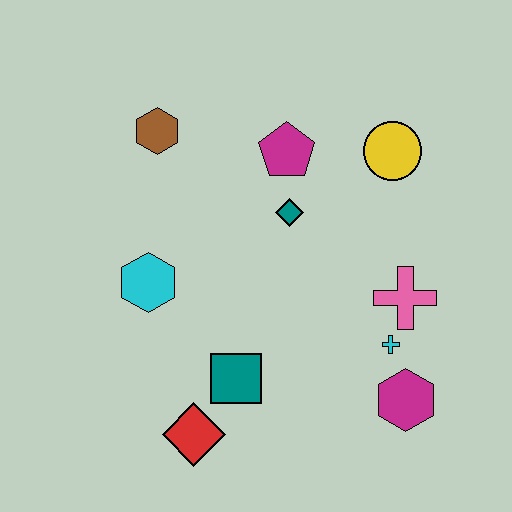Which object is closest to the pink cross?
The cyan cross is closest to the pink cross.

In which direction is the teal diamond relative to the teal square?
The teal diamond is above the teal square.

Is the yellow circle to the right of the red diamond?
Yes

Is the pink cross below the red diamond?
No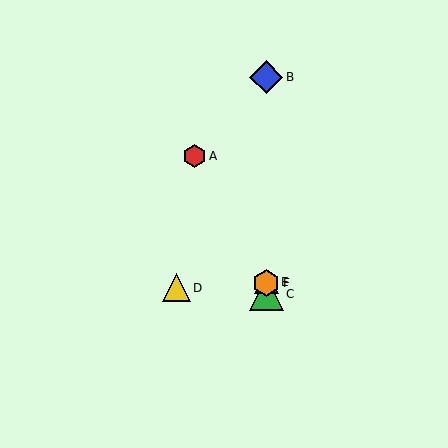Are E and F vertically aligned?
Yes, both are at x≈266.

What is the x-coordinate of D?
Object D is at x≈176.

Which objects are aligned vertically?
Objects B, C, E, F are aligned vertically.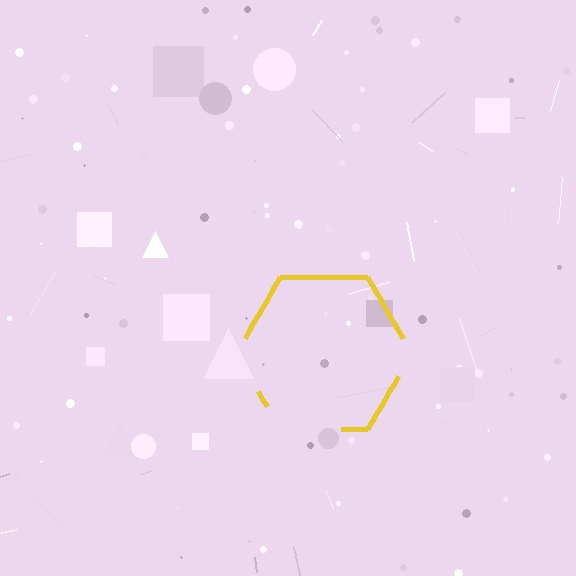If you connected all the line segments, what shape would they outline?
They would outline a hexagon.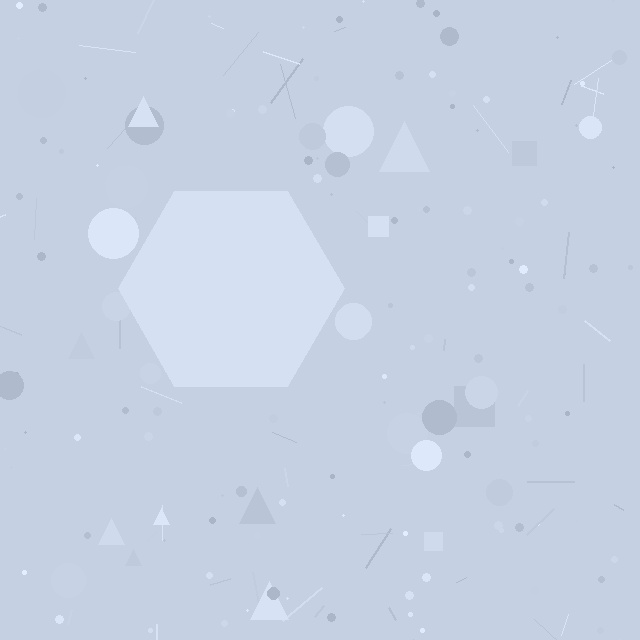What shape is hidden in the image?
A hexagon is hidden in the image.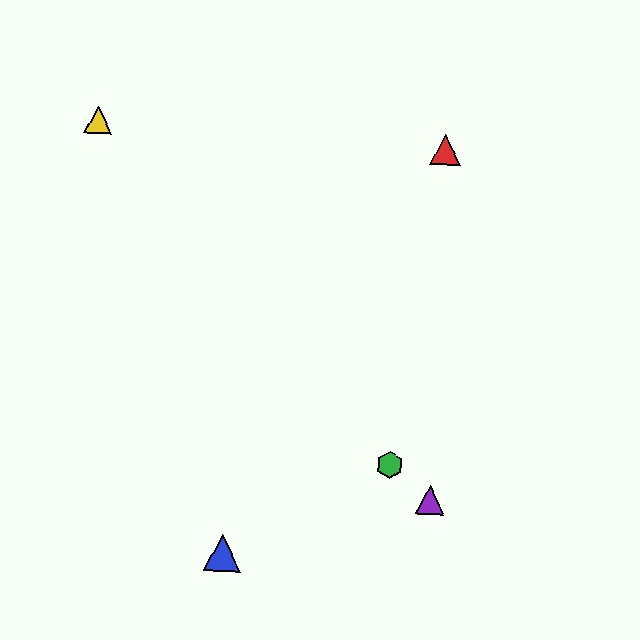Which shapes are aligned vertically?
The red triangle, the purple triangle are aligned vertically.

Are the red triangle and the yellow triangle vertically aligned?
No, the red triangle is at x≈446 and the yellow triangle is at x≈99.